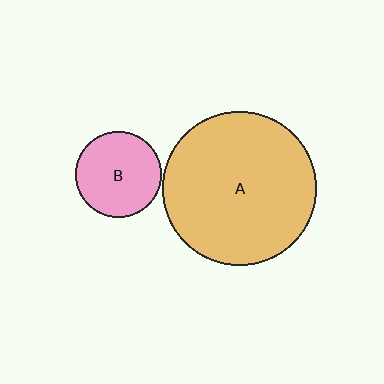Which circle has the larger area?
Circle A (orange).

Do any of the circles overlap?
No, none of the circles overlap.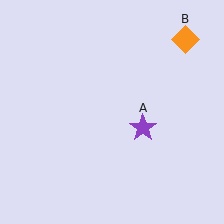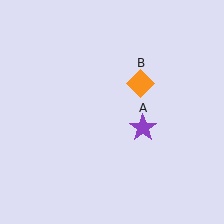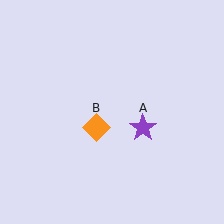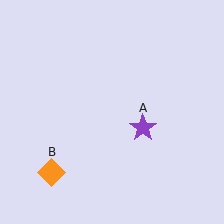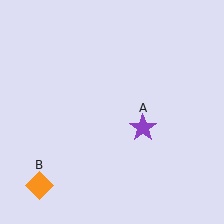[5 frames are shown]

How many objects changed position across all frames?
1 object changed position: orange diamond (object B).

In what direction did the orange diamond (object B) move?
The orange diamond (object B) moved down and to the left.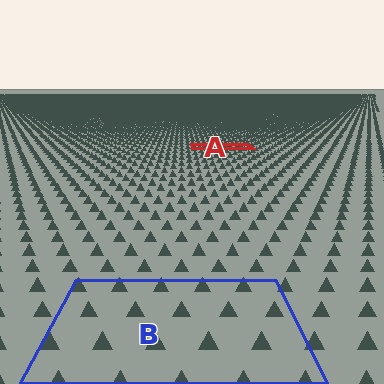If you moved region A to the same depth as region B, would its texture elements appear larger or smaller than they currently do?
They would appear larger. At a closer depth, the same texture elements are projected at a bigger on-screen size.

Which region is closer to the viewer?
Region B is closer. The texture elements there are larger and more spread out.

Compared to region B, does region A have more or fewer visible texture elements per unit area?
Region A has more texture elements per unit area — they are packed more densely because it is farther away.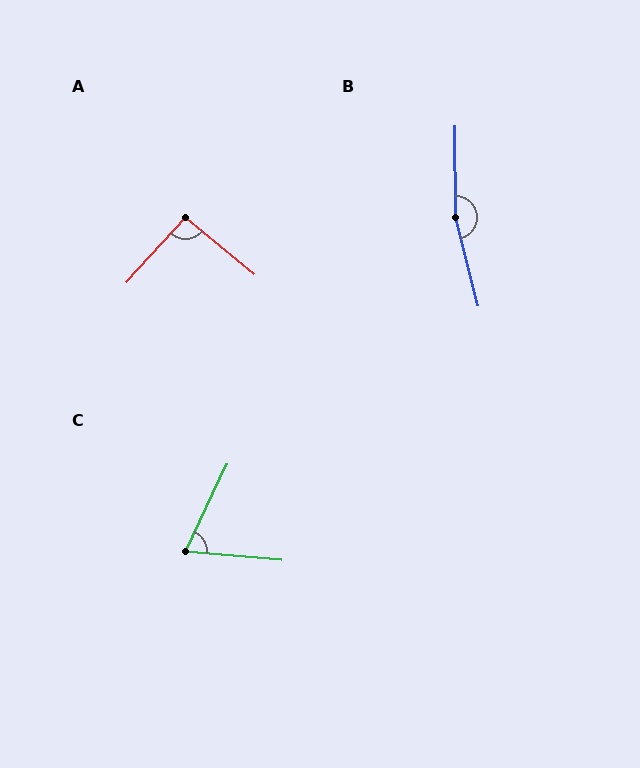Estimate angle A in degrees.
Approximately 93 degrees.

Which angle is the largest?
B, at approximately 166 degrees.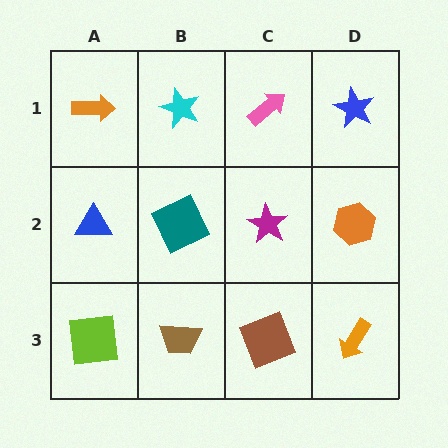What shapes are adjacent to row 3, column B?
A teal square (row 2, column B), a lime square (row 3, column A), a brown square (row 3, column C).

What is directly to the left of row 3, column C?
A brown trapezoid.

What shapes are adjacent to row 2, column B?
A cyan star (row 1, column B), a brown trapezoid (row 3, column B), a blue triangle (row 2, column A), a magenta star (row 2, column C).